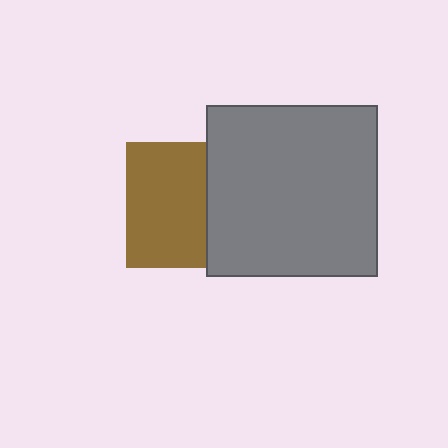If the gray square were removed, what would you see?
You would see the complete brown square.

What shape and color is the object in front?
The object in front is a gray square.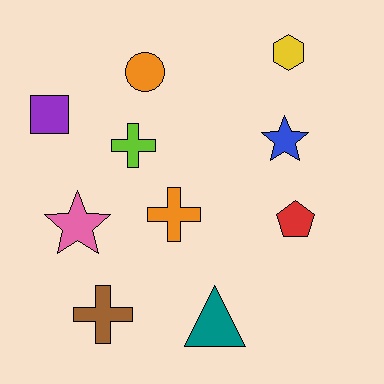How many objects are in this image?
There are 10 objects.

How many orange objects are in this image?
There are 2 orange objects.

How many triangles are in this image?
There is 1 triangle.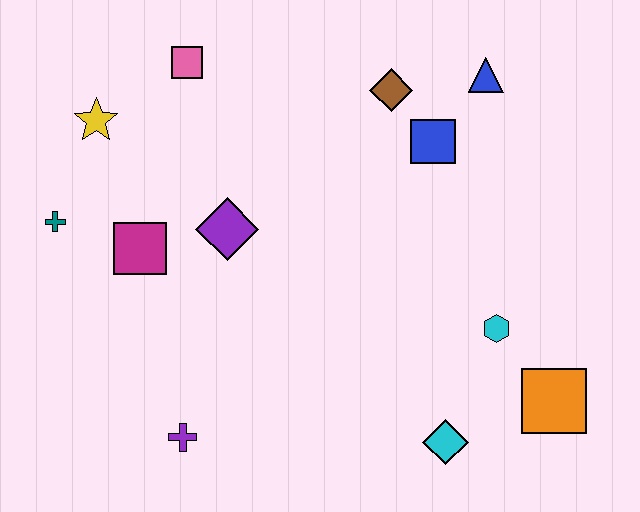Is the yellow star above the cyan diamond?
Yes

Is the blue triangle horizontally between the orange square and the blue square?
Yes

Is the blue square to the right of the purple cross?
Yes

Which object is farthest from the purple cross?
The blue triangle is farthest from the purple cross.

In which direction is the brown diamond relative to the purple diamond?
The brown diamond is to the right of the purple diamond.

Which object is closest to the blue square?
The brown diamond is closest to the blue square.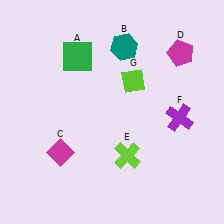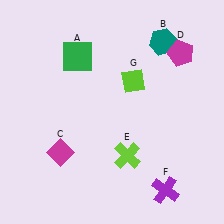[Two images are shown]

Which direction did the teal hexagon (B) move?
The teal hexagon (B) moved right.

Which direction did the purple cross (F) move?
The purple cross (F) moved down.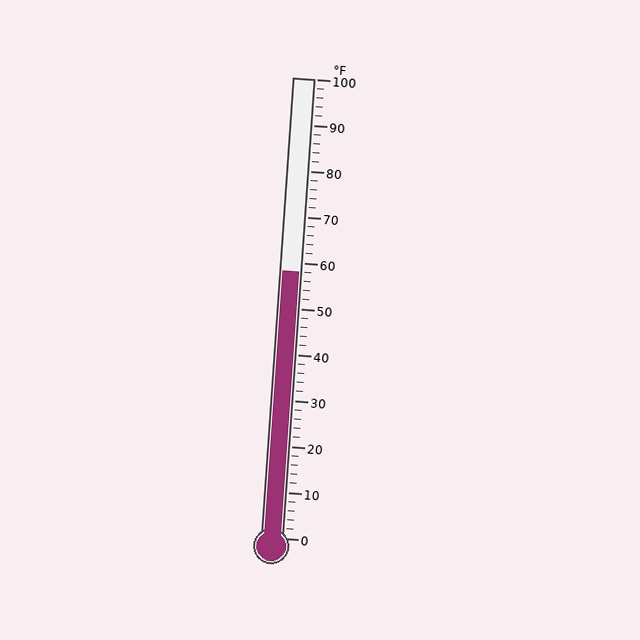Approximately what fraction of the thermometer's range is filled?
The thermometer is filled to approximately 60% of its range.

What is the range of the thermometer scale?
The thermometer scale ranges from 0°F to 100°F.